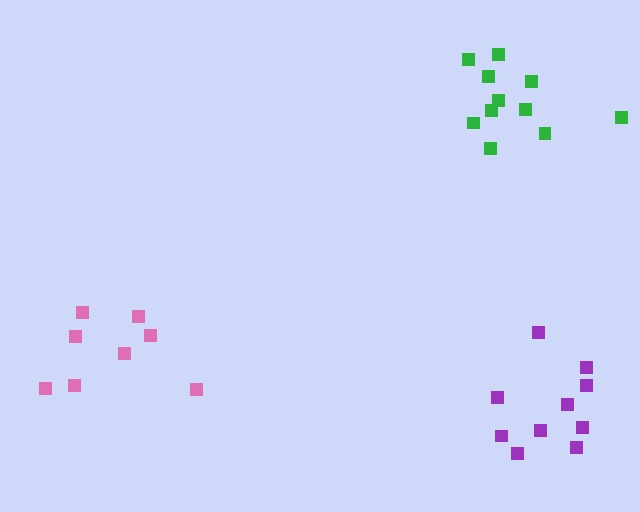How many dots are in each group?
Group 1: 10 dots, Group 2: 11 dots, Group 3: 8 dots (29 total).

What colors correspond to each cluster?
The clusters are colored: purple, green, pink.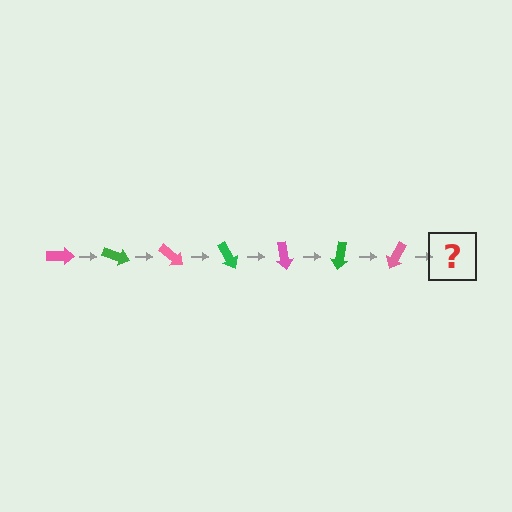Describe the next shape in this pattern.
It should be a green arrow, rotated 140 degrees from the start.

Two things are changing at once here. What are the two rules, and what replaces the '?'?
The two rules are that it rotates 20 degrees each step and the color cycles through pink and green. The '?' should be a green arrow, rotated 140 degrees from the start.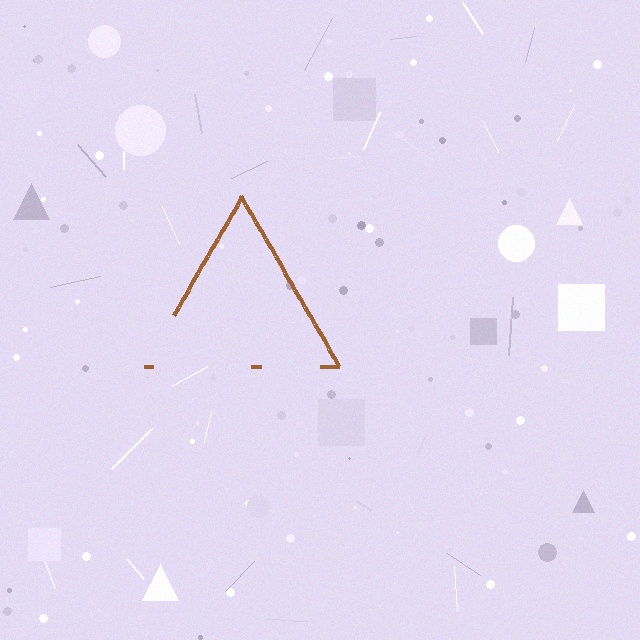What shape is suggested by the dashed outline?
The dashed outline suggests a triangle.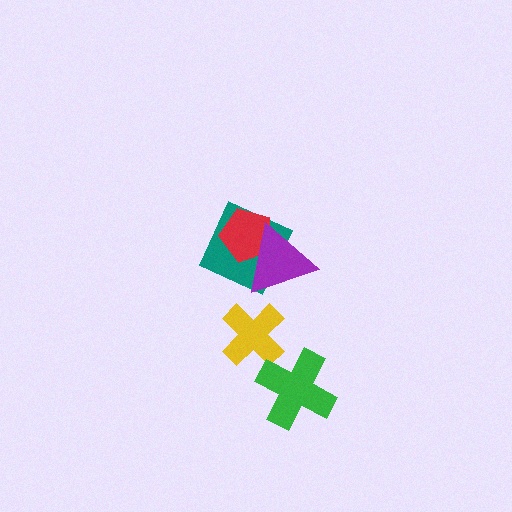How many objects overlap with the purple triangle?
2 objects overlap with the purple triangle.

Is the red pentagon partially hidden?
Yes, it is partially covered by another shape.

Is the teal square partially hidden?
Yes, it is partially covered by another shape.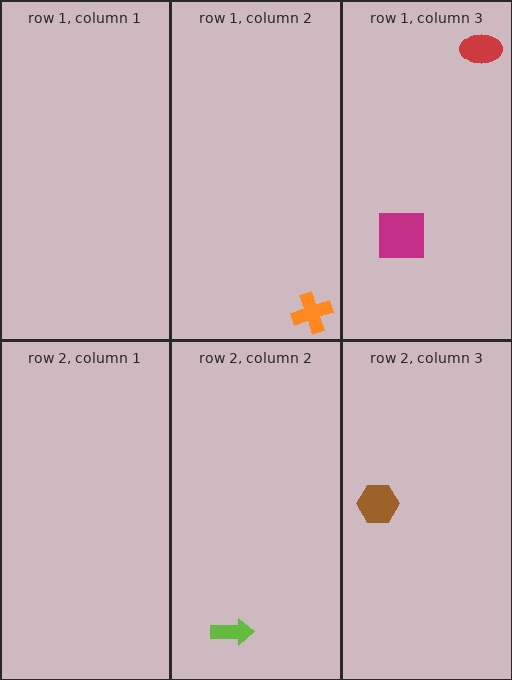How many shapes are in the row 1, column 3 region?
2.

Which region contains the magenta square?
The row 1, column 3 region.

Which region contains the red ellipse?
The row 1, column 3 region.